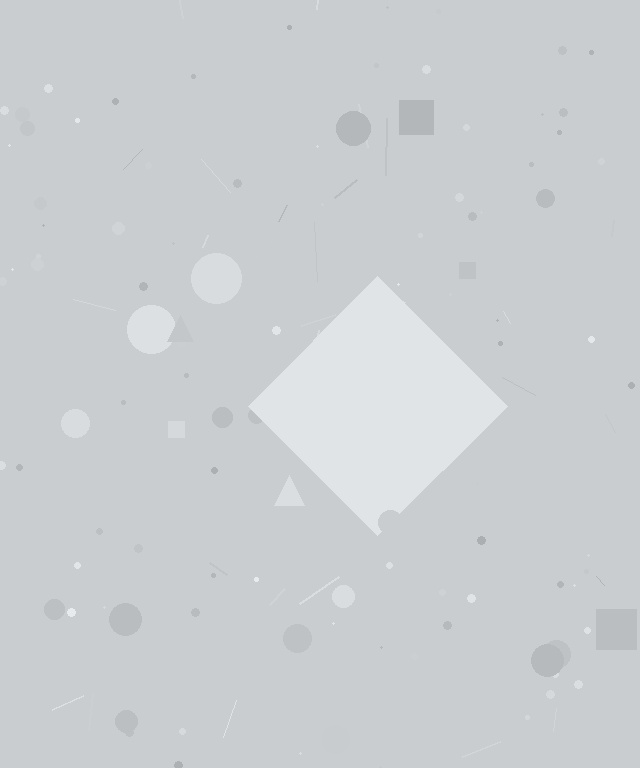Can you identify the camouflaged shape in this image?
The camouflaged shape is a diamond.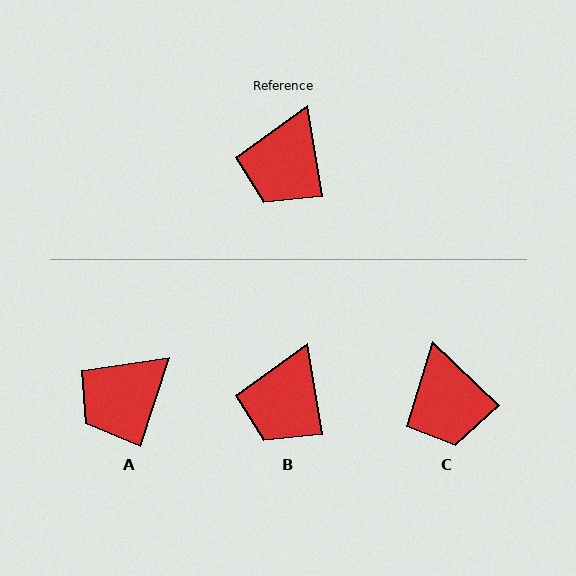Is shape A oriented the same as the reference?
No, it is off by about 28 degrees.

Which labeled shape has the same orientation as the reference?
B.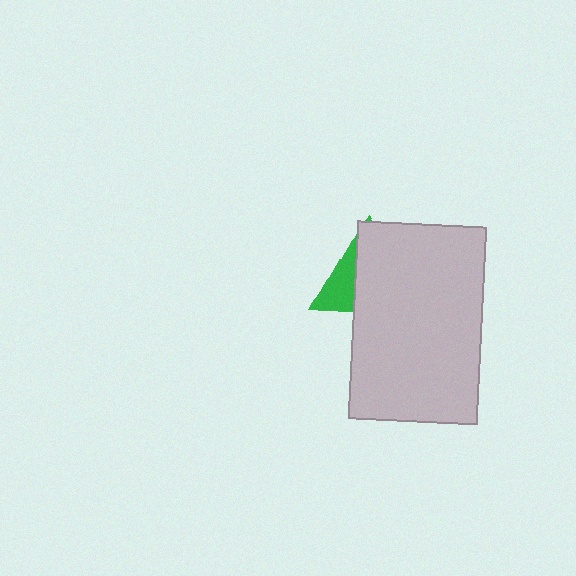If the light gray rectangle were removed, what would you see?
You would see the complete green triangle.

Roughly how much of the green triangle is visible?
A small part of it is visible (roughly 32%).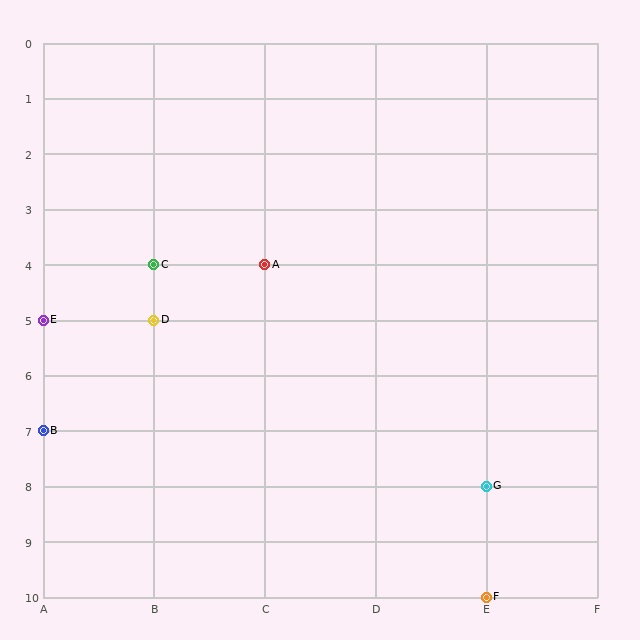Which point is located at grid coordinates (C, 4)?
Point A is at (C, 4).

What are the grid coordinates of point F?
Point F is at grid coordinates (E, 10).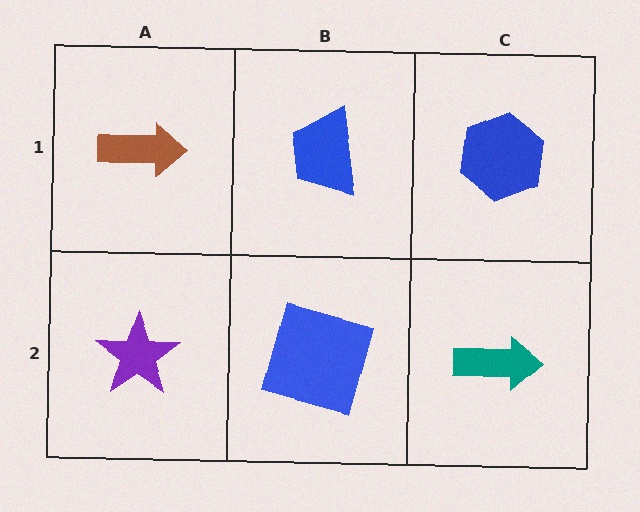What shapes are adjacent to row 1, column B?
A blue square (row 2, column B), a brown arrow (row 1, column A), a blue hexagon (row 1, column C).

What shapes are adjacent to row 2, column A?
A brown arrow (row 1, column A), a blue square (row 2, column B).